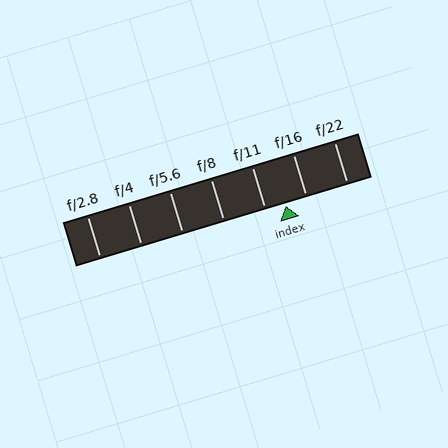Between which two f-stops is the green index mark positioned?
The index mark is between f/11 and f/16.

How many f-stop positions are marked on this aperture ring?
There are 7 f-stop positions marked.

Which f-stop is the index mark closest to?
The index mark is closest to f/11.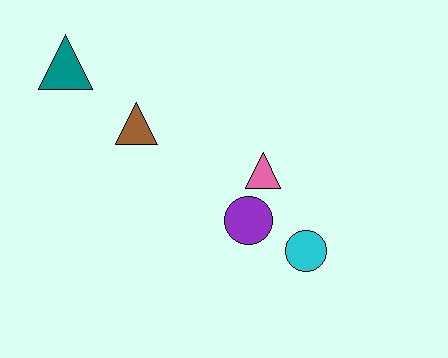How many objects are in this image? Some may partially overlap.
There are 5 objects.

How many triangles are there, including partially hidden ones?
There are 3 triangles.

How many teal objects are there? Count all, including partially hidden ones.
There is 1 teal object.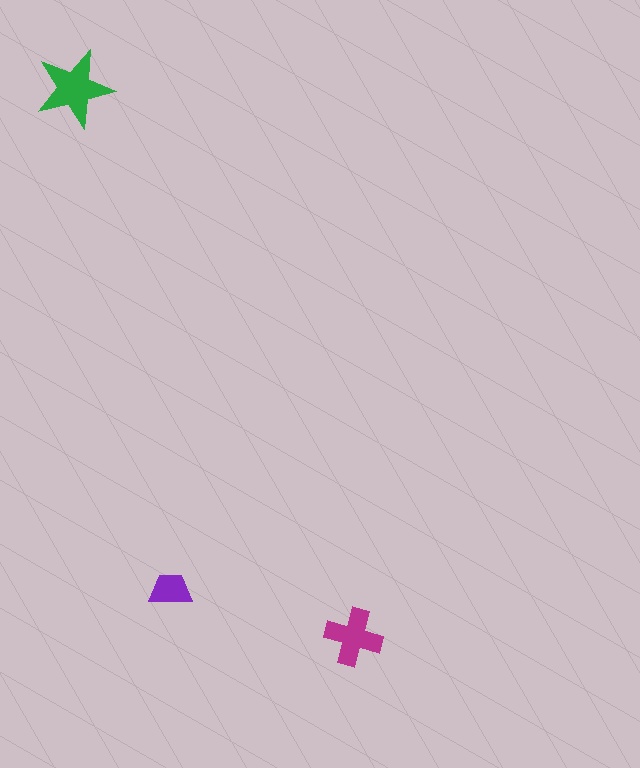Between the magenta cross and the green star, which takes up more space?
The green star.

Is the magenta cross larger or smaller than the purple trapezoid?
Larger.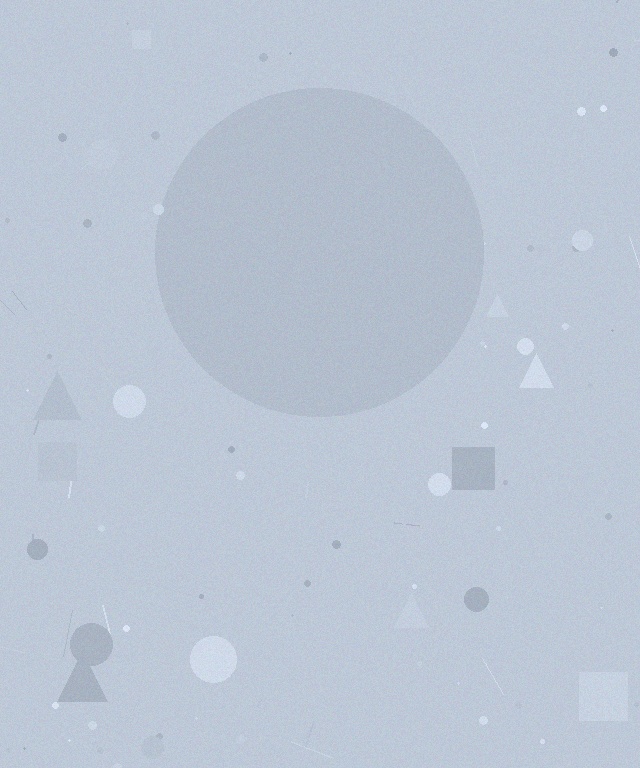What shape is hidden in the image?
A circle is hidden in the image.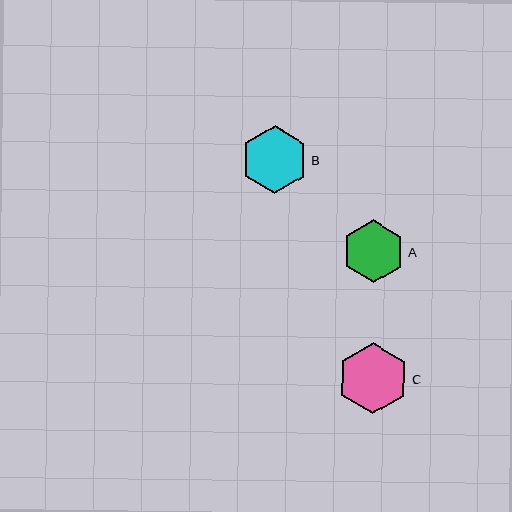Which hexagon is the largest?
Hexagon C is the largest with a size of approximately 71 pixels.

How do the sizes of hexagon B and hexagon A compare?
Hexagon B and hexagon A are approximately the same size.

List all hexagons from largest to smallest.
From largest to smallest: C, B, A.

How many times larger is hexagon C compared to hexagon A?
Hexagon C is approximately 1.1 times the size of hexagon A.